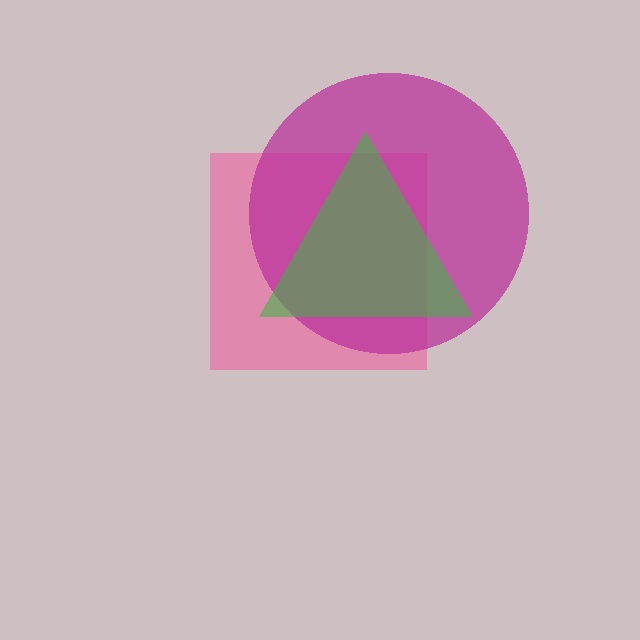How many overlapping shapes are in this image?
There are 3 overlapping shapes in the image.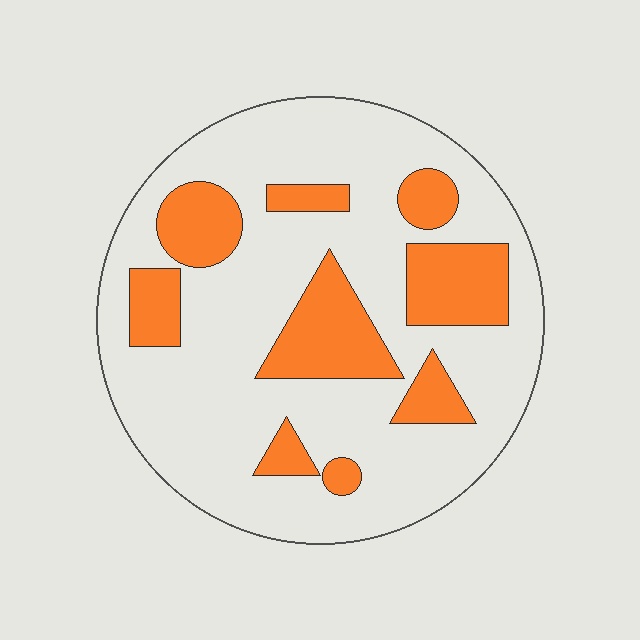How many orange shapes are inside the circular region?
9.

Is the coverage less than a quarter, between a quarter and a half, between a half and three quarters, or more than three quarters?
Between a quarter and a half.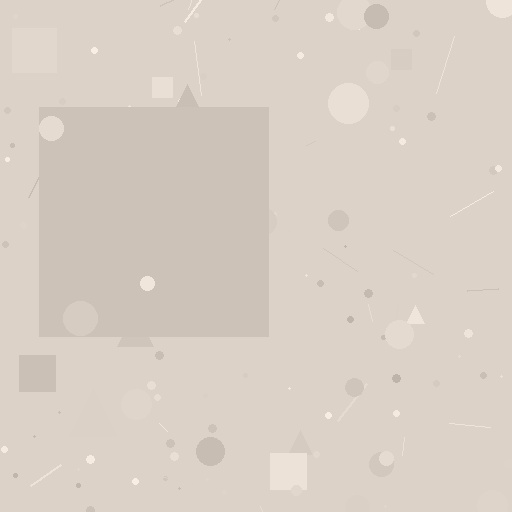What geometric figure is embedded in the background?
A square is embedded in the background.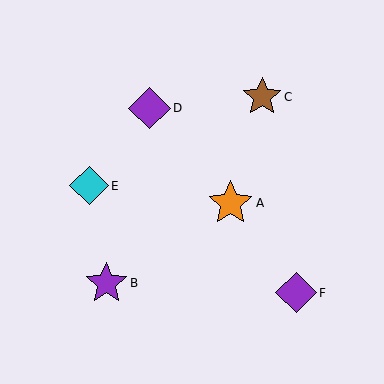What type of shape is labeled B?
Shape B is a purple star.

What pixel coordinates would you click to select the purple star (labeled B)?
Click at (106, 283) to select the purple star B.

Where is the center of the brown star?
The center of the brown star is at (262, 97).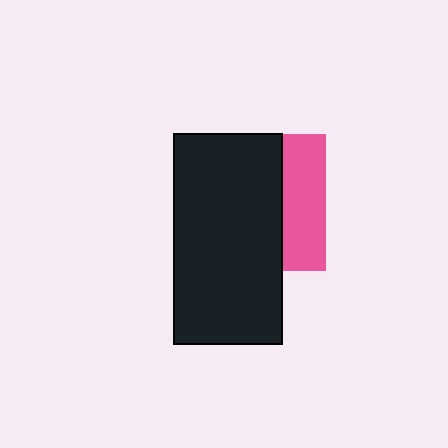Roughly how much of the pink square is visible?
A small part of it is visible (roughly 31%).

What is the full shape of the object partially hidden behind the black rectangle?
The partially hidden object is a pink square.